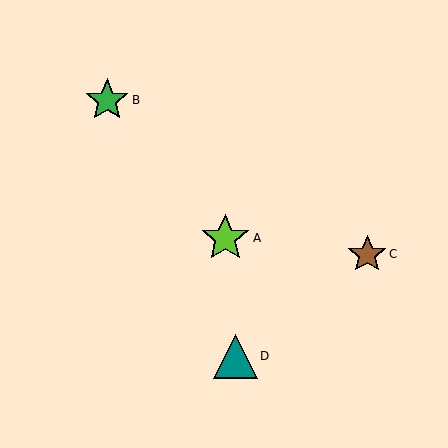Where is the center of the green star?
The center of the green star is at (107, 100).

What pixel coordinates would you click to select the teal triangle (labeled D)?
Click at (236, 356) to select the teal triangle D.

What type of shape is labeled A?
Shape A is a lime star.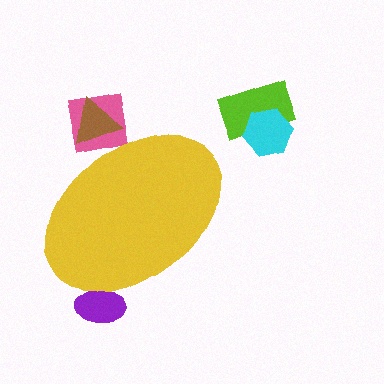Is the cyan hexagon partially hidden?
No, the cyan hexagon is fully visible.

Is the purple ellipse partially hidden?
Yes, the purple ellipse is partially hidden behind the yellow ellipse.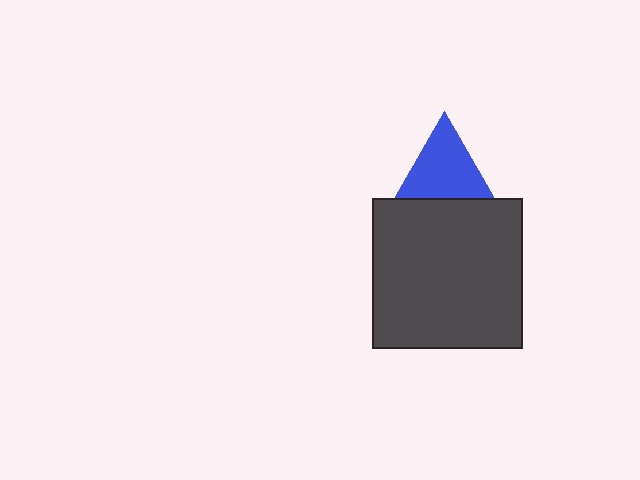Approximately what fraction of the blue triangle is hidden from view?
Roughly 43% of the blue triangle is hidden behind the dark gray square.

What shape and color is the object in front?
The object in front is a dark gray square.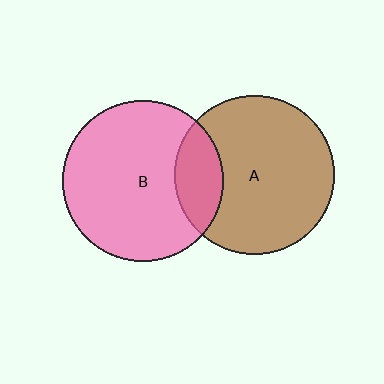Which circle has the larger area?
Circle B (pink).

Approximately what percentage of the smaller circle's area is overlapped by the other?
Approximately 20%.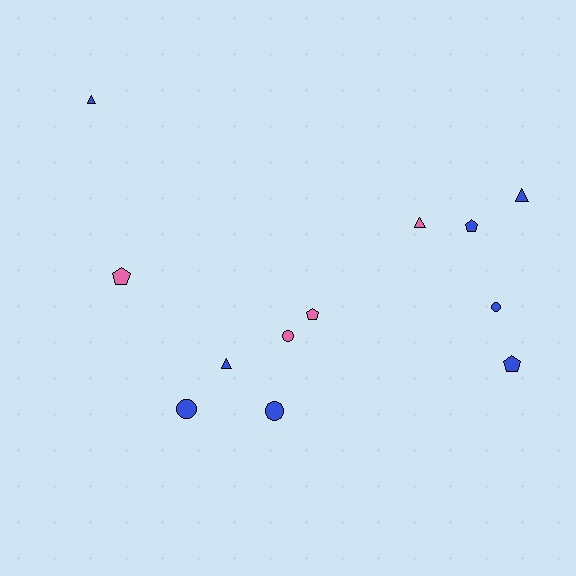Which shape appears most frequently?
Pentagon, with 4 objects.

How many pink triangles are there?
There is 1 pink triangle.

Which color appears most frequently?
Blue, with 8 objects.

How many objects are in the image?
There are 12 objects.